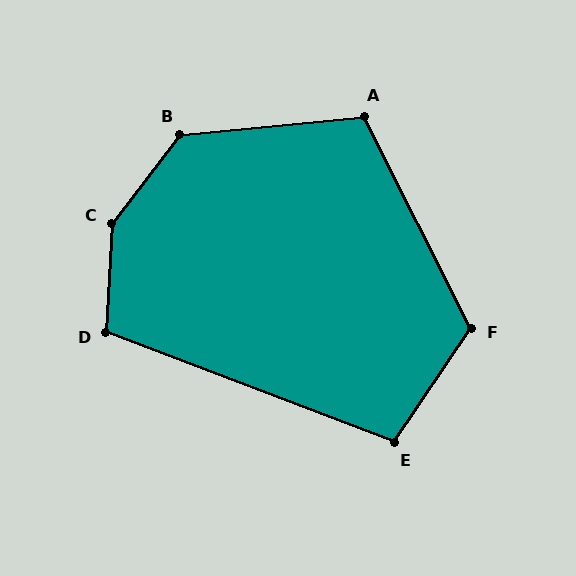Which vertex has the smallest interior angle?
E, at approximately 103 degrees.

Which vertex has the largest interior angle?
C, at approximately 146 degrees.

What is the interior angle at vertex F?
Approximately 119 degrees (obtuse).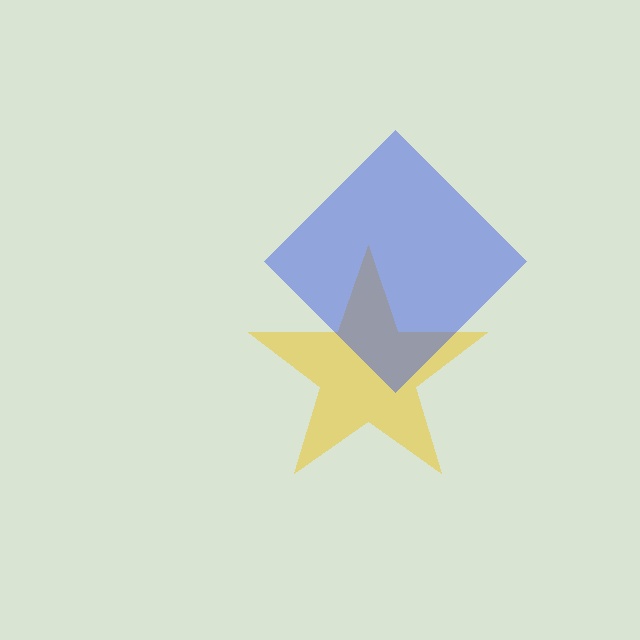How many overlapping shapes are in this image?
There are 2 overlapping shapes in the image.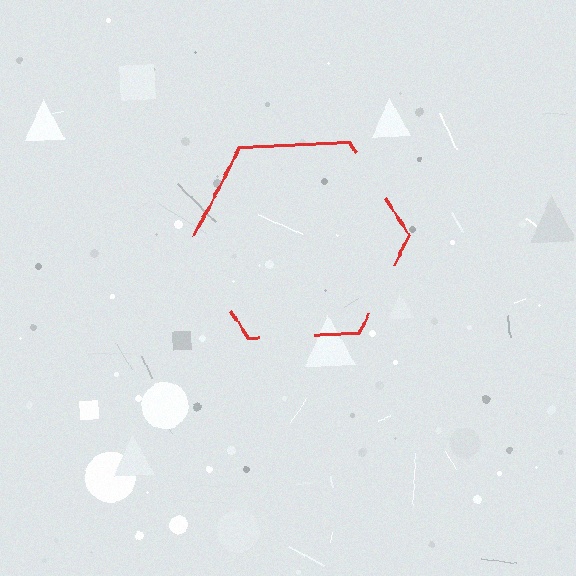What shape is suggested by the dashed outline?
The dashed outline suggests a hexagon.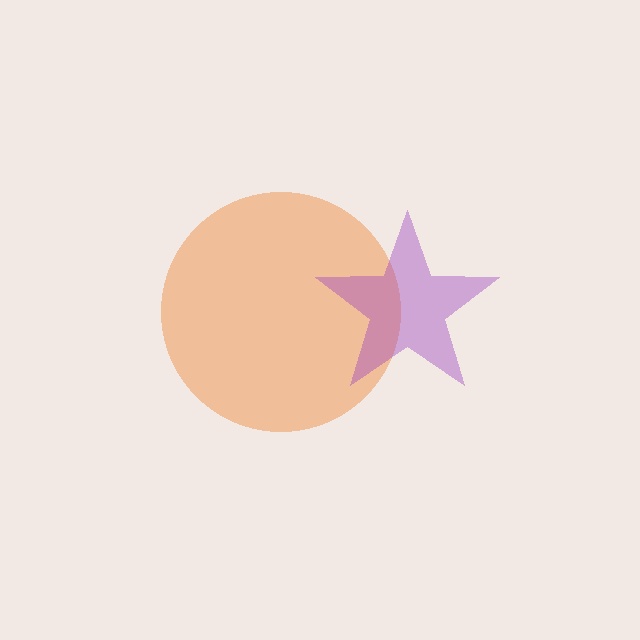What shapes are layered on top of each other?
The layered shapes are: an orange circle, a purple star.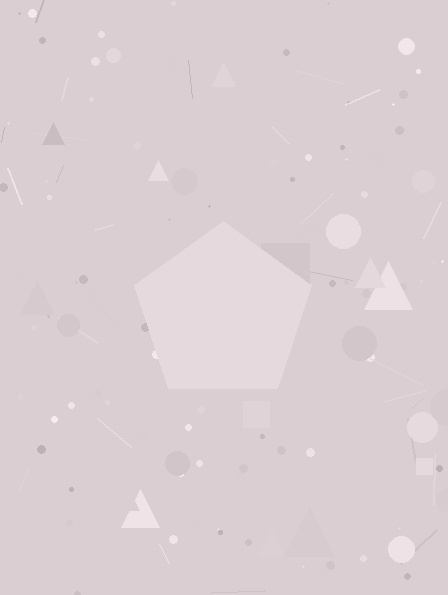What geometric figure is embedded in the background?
A pentagon is embedded in the background.